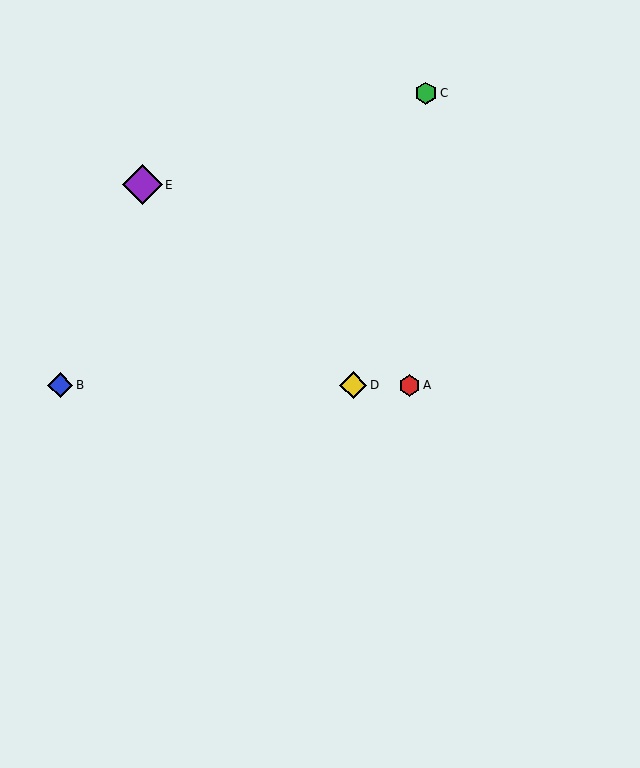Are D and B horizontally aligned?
Yes, both are at y≈385.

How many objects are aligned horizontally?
3 objects (A, B, D) are aligned horizontally.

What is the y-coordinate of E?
Object E is at y≈185.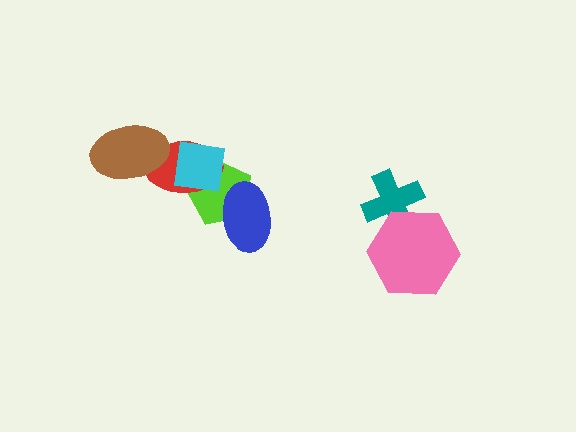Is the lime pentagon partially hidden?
Yes, it is partially covered by another shape.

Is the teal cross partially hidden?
Yes, it is partially covered by another shape.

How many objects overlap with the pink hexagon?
1 object overlaps with the pink hexagon.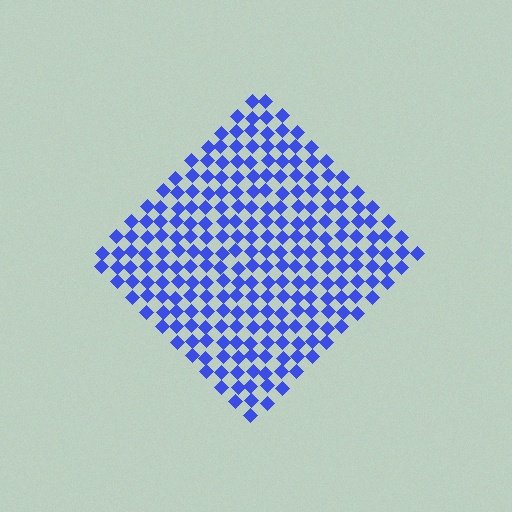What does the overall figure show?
The overall figure shows a diamond.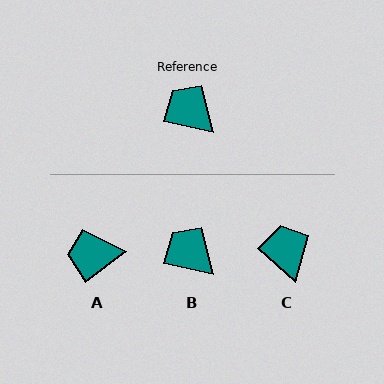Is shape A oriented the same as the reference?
No, it is off by about 49 degrees.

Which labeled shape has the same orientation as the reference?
B.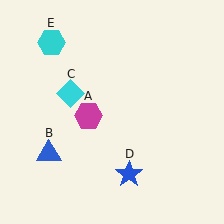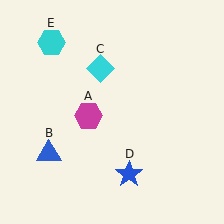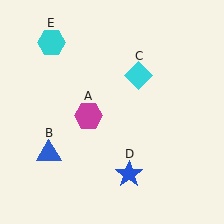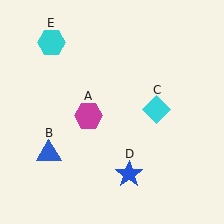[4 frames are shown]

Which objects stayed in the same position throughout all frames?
Magenta hexagon (object A) and blue triangle (object B) and blue star (object D) and cyan hexagon (object E) remained stationary.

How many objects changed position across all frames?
1 object changed position: cyan diamond (object C).